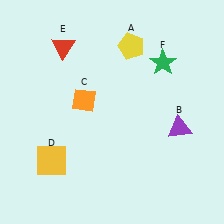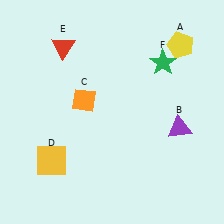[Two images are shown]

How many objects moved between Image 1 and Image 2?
1 object moved between the two images.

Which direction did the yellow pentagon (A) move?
The yellow pentagon (A) moved right.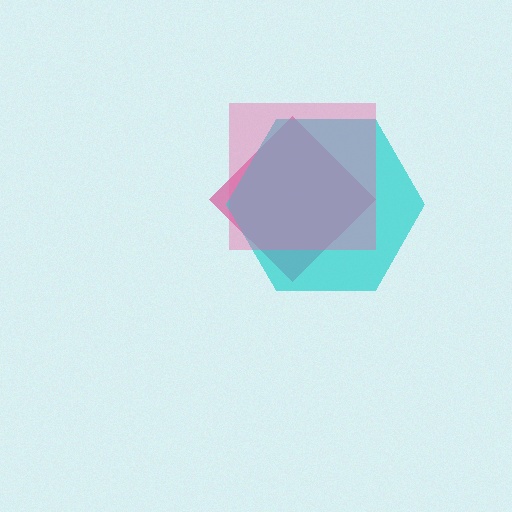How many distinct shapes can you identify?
There are 3 distinct shapes: a magenta diamond, a cyan hexagon, a pink square.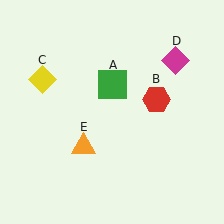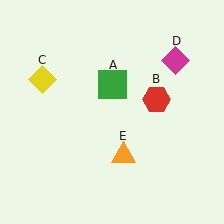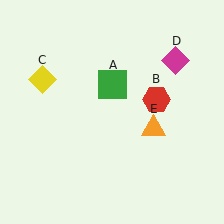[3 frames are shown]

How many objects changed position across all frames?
1 object changed position: orange triangle (object E).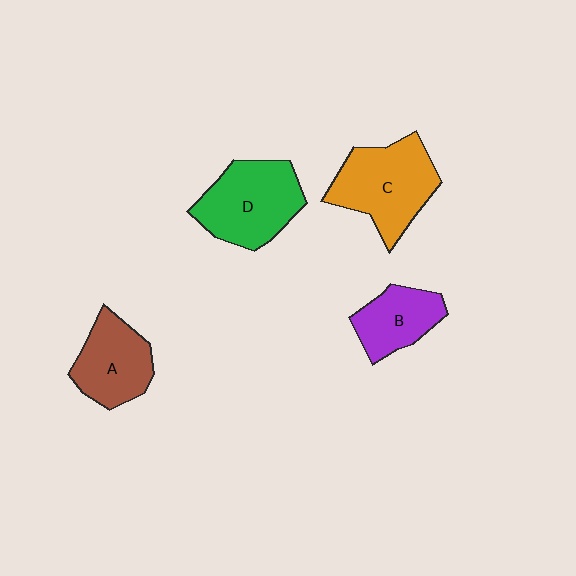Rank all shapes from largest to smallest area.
From largest to smallest: C (orange), D (green), A (brown), B (purple).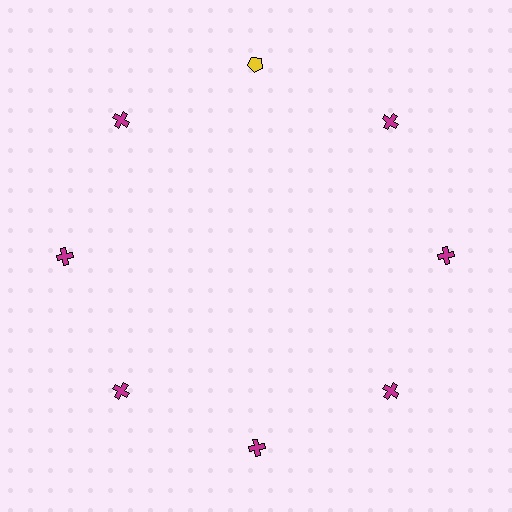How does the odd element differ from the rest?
It differs in both color (yellow instead of magenta) and shape (pentagon instead of cross).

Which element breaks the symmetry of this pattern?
The yellow pentagon at roughly the 12 o'clock position breaks the symmetry. All other shapes are magenta crosses.